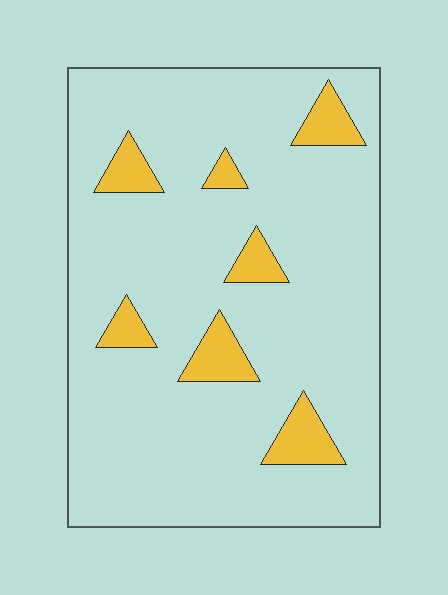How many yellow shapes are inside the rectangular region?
7.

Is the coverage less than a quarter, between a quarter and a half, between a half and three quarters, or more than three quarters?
Less than a quarter.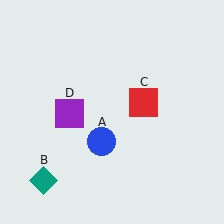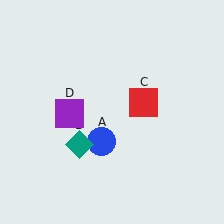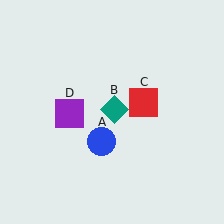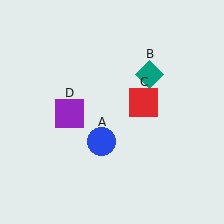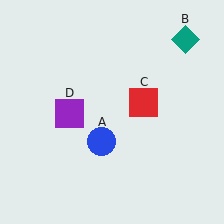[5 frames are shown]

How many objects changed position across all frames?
1 object changed position: teal diamond (object B).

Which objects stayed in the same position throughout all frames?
Blue circle (object A) and red square (object C) and purple square (object D) remained stationary.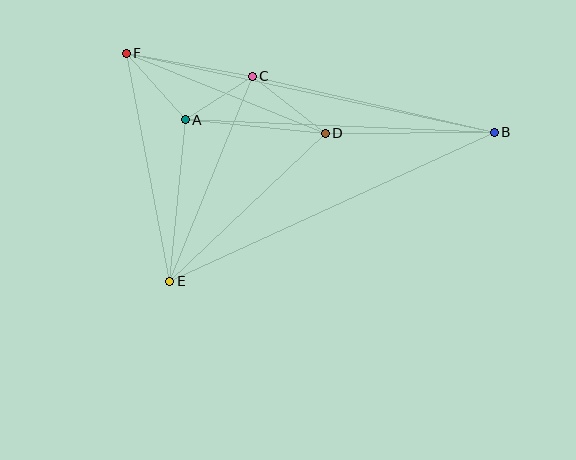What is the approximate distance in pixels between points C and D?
The distance between C and D is approximately 92 pixels.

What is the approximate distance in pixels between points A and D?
The distance between A and D is approximately 141 pixels.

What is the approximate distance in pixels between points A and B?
The distance between A and B is approximately 309 pixels.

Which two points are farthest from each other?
Points B and F are farthest from each other.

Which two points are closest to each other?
Points A and C are closest to each other.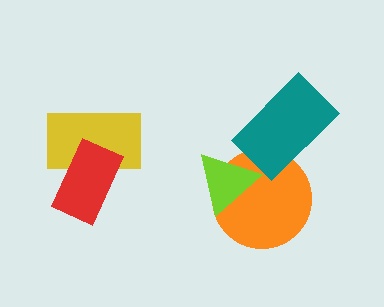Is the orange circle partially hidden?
Yes, it is partially covered by another shape.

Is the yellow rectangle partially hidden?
Yes, it is partially covered by another shape.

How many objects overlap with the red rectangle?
1 object overlaps with the red rectangle.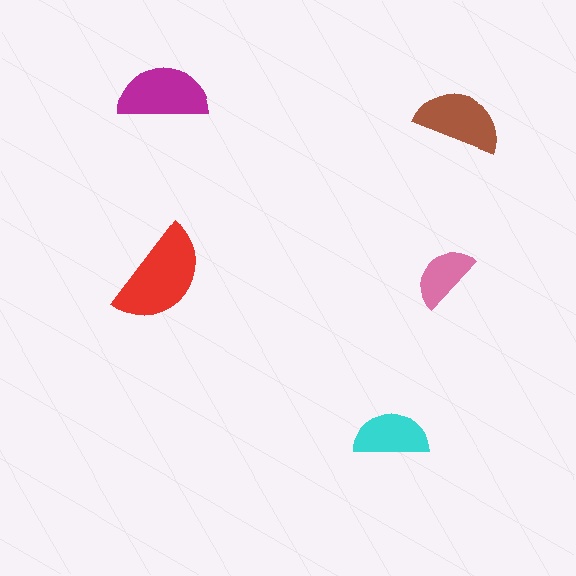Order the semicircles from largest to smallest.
the red one, the magenta one, the brown one, the cyan one, the pink one.